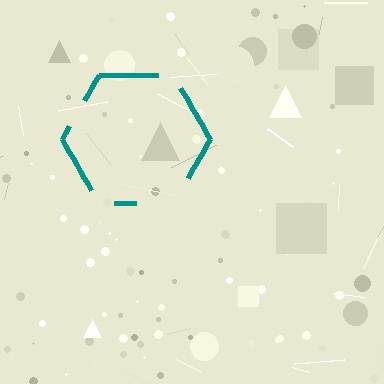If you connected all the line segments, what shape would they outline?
They would outline a hexagon.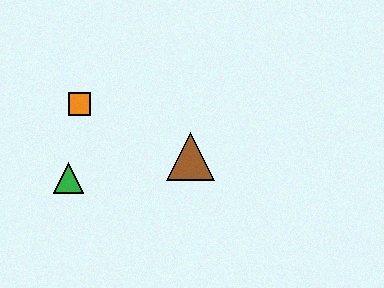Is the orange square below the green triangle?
No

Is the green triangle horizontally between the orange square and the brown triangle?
No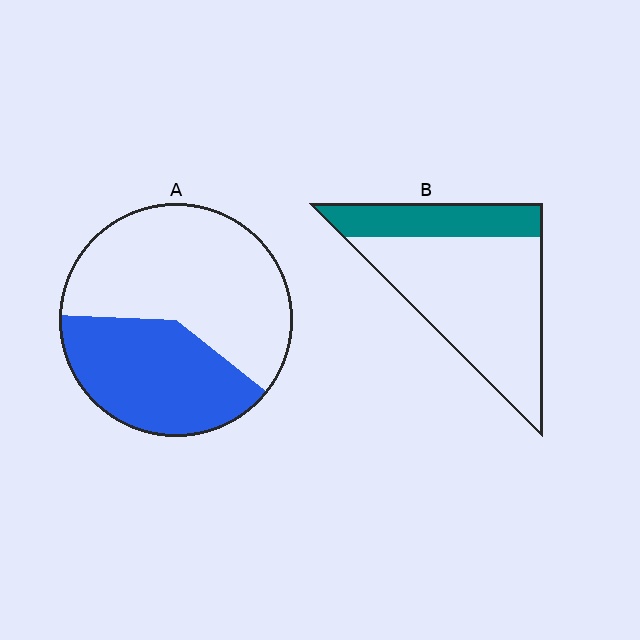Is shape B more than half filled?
No.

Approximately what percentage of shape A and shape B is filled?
A is approximately 40% and B is approximately 25%.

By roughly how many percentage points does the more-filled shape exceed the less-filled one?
By roughly 15 percentage points (A over B).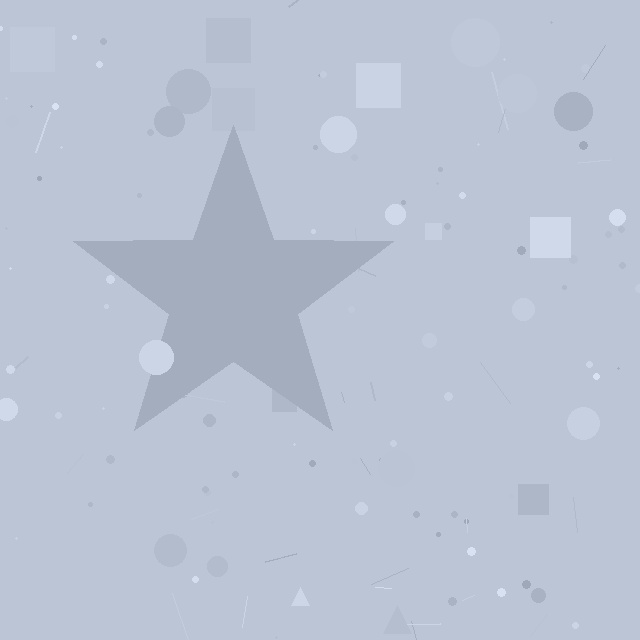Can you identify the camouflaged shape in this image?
The camouflaged shape is a star.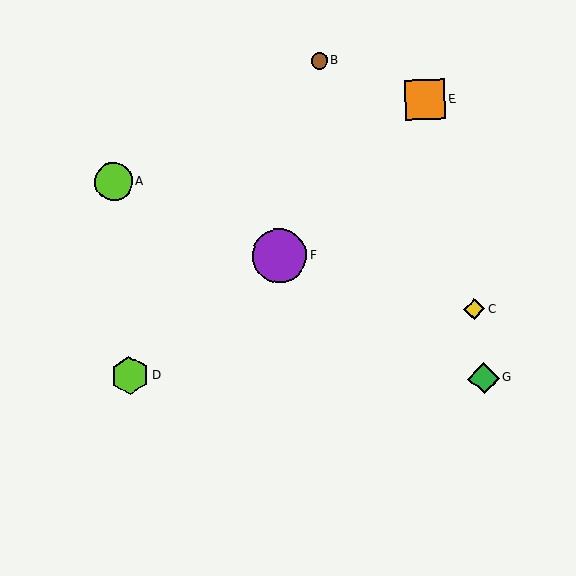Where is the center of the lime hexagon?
The center of the lime hexagon is at (130, 375).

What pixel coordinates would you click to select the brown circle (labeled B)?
Click at (319, 61) to select the brown circle B.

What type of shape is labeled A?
Shape A is a lime circle.